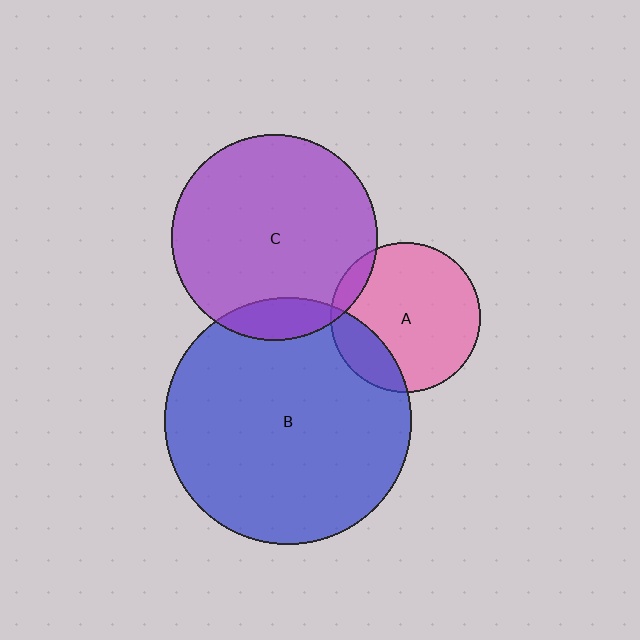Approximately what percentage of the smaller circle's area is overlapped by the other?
Approximately 10%.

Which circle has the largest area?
Circle B (blue).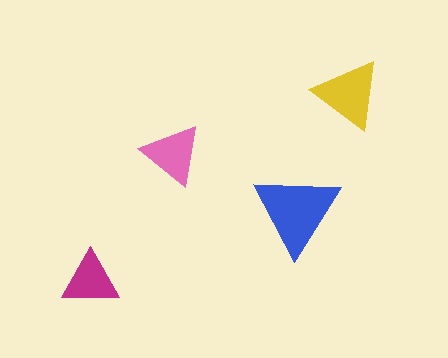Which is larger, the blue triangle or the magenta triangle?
The blue one.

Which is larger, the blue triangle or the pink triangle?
The blue one.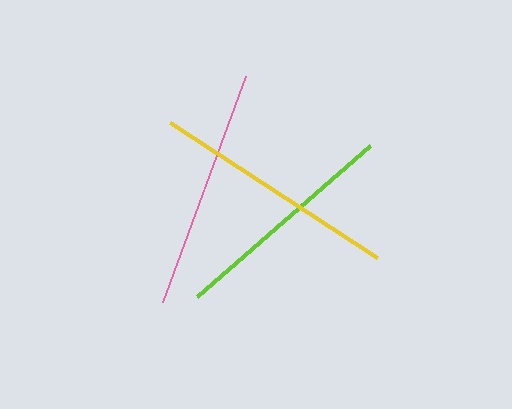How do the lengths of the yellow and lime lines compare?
The yellow and lime lines are approximately the same length.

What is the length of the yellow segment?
The yellow segment is approximately 247 pixels long.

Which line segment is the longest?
The yellow line is the longest at approximately 247 pixels.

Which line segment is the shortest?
The lime line is the shortest at approximately 230 pixels.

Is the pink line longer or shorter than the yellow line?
The yellow line is longer than the pink line.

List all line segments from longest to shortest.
From longest to shortest: yellow, pink, lime.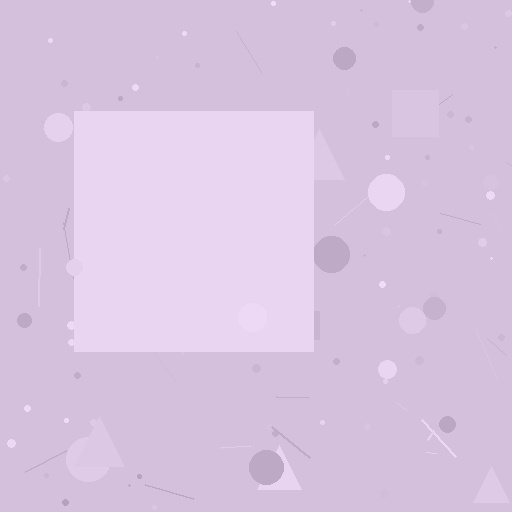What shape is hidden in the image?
A square is hidden in the image.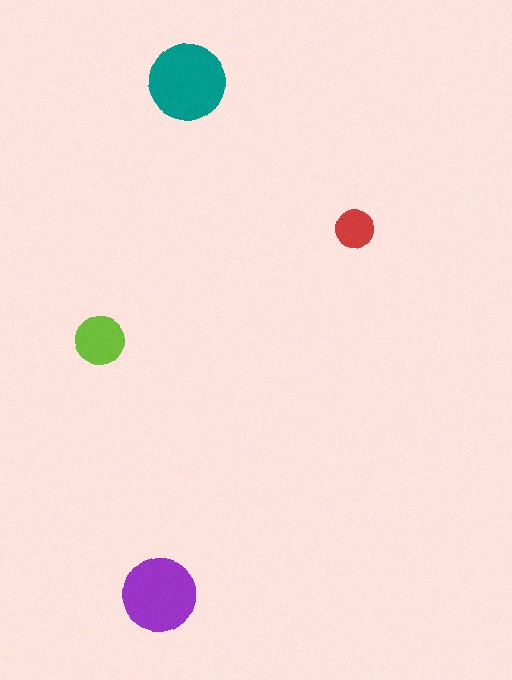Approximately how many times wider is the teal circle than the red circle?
About 2 times wider.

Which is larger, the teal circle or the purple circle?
The teal one.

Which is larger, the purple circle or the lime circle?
The purple one.